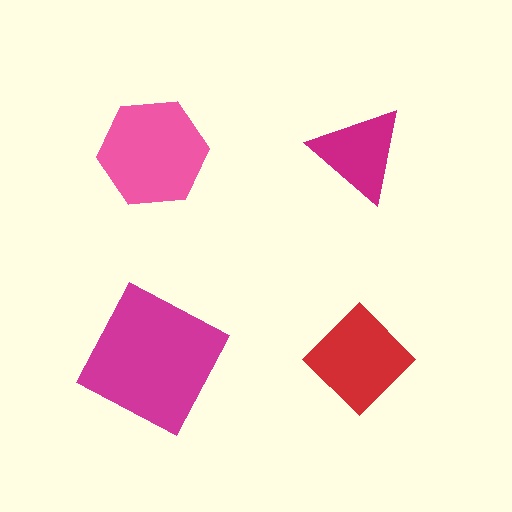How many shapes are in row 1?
2 shapes.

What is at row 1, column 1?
A pink hexagon.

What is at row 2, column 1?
A magenta square.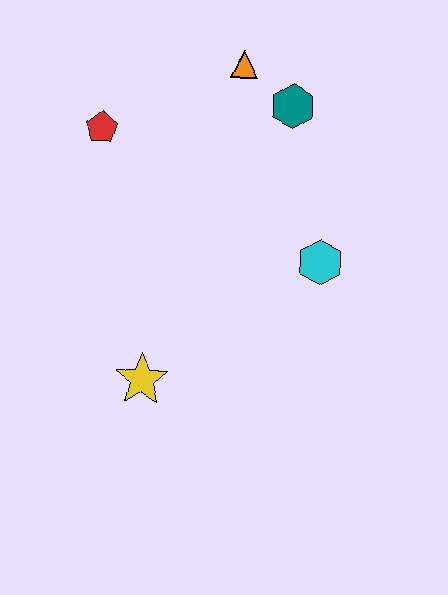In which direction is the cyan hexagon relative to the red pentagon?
The cyan hexagon is to the right of the red pentagon.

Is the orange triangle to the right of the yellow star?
Yes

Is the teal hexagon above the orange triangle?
No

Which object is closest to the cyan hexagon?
The teal hexagon is closest to the cyan hexagon.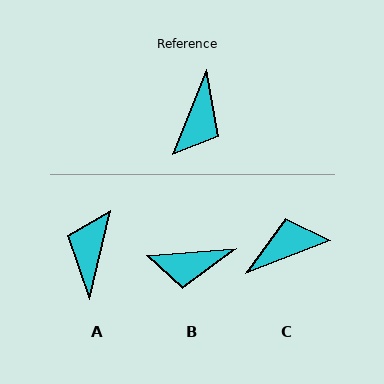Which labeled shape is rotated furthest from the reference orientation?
A, about 171 degrees away.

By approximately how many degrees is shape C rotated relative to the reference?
Approximately 133 degrees counter-clockwise.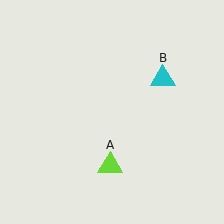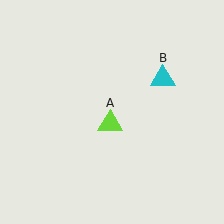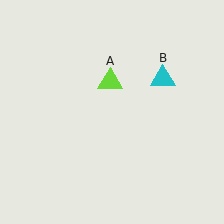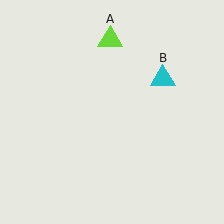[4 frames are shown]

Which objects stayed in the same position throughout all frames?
Cyan triangle (object B) remained stationary.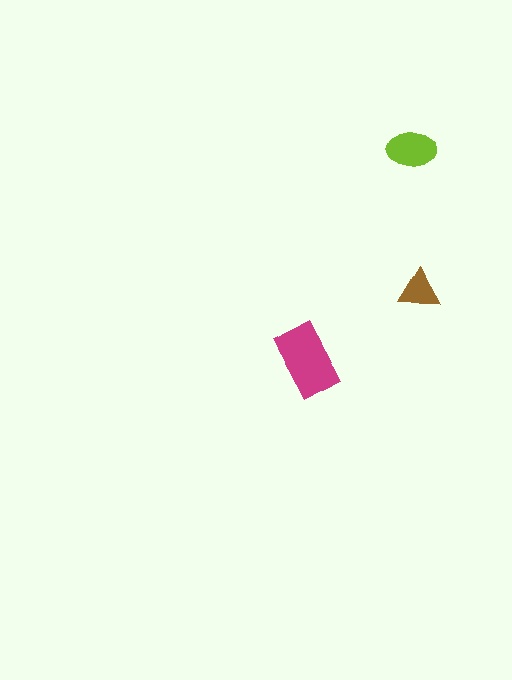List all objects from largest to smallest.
The magenta rectangle, the lime ellipse, the brown triangle.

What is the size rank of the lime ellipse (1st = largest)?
2nd.